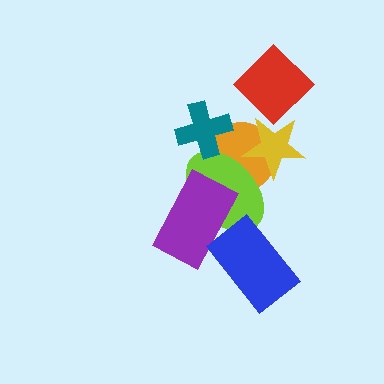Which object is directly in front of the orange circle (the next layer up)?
The lime ellipse is directly in front of the orange circle.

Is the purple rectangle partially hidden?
Yes, it is partially covered by another shape.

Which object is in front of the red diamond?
The yellow star is in front of the red diamond.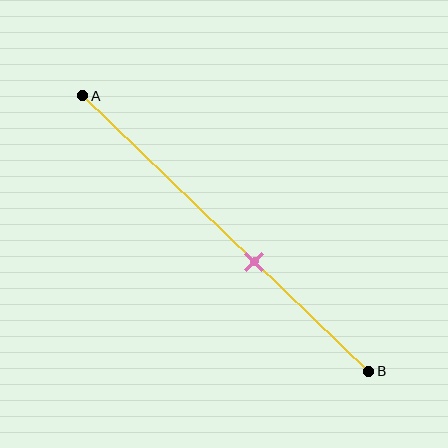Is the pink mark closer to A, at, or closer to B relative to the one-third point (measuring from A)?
The pink mark is closer to point B than the one-third point of segment AB.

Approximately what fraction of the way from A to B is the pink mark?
The pink mark is approximately 60% of the way from A to B.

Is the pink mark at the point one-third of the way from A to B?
No, the mark is at about 60% from A, not at the 33% one-third point.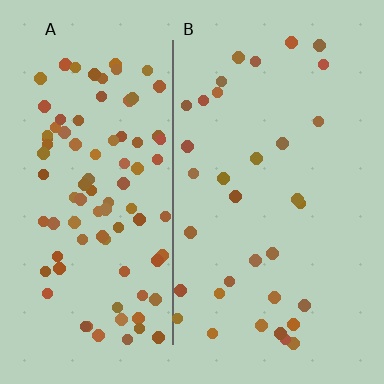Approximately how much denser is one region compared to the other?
Approximately 2.8× — region A over region B.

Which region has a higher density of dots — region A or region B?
A (the left).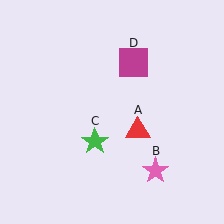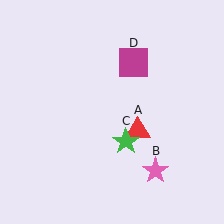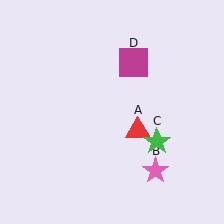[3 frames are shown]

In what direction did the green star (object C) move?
The green star (object C) moved right.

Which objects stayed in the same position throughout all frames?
Red triangle (object A) and pink star (object B) and magenta square (object D) remained stationary.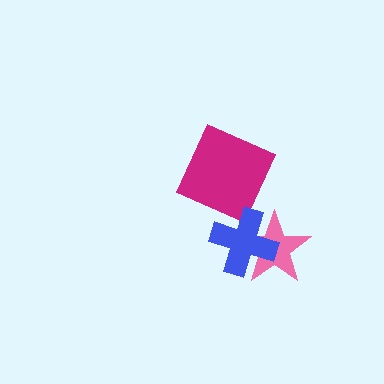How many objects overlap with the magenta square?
0 objects overlap with the magenta square.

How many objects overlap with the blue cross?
1 object overlaps with the blue cross.